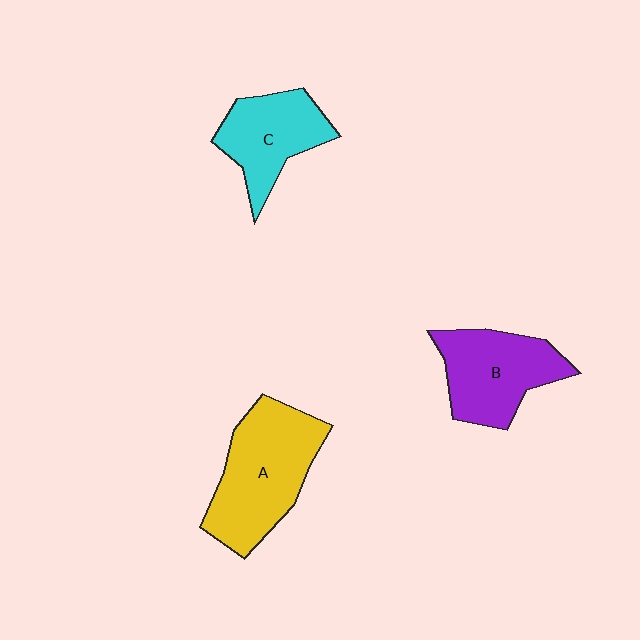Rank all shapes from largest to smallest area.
From largest to smallest: A (yellow), B (purple), C (cyan).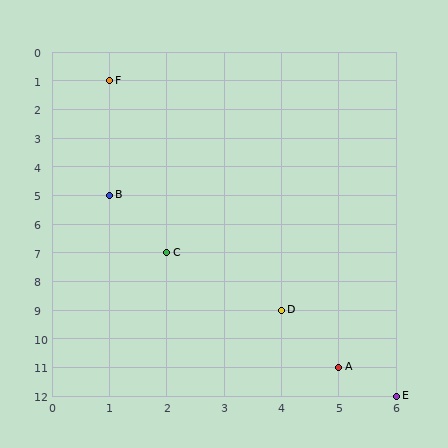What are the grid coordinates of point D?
Point D is at grid coordinates (4, 9).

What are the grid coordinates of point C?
Point C is at grid coordinates (2, 7).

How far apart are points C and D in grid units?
Points C and D are 2 columns and 2 rows apart (about 2.8 grid units diagonally).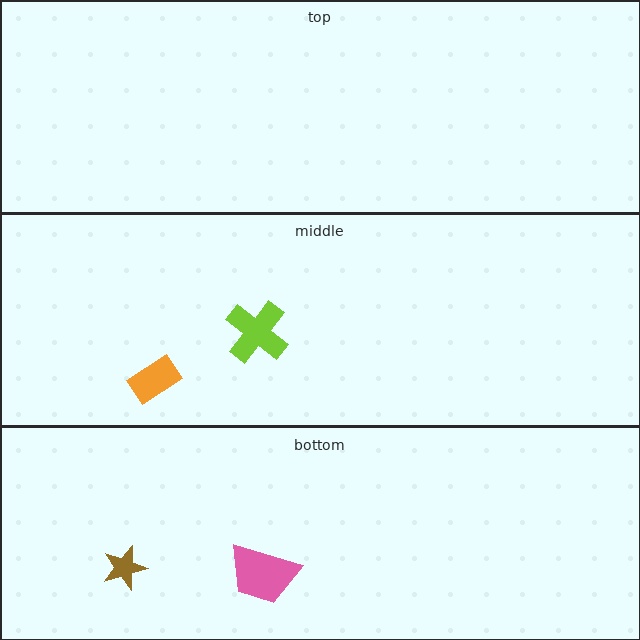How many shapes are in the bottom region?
2.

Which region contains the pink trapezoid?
The bottom region.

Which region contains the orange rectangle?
The middle region.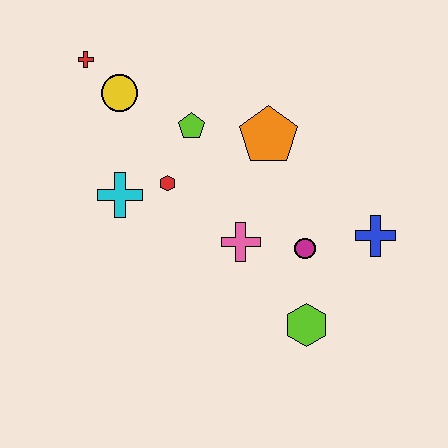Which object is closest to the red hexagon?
The cyan cross is closest to the red hexagon.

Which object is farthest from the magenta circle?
The red cross is farthest from the magenta circle.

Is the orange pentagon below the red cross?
Yes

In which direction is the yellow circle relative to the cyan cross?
The yellow circle is above the cyan cross.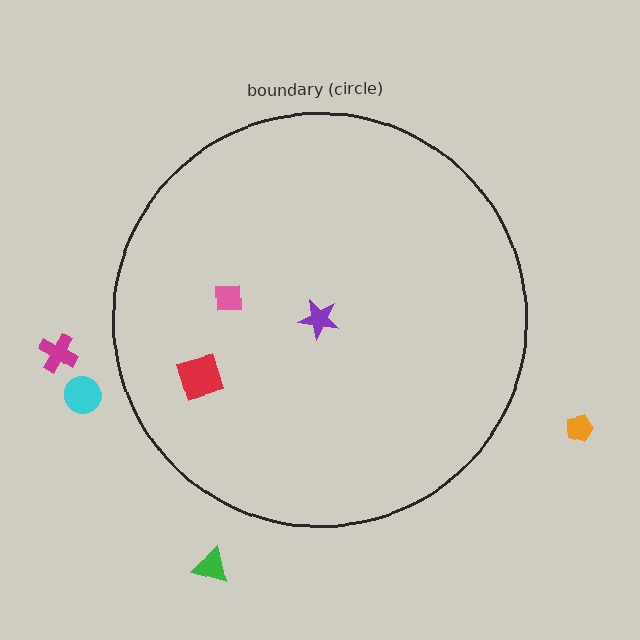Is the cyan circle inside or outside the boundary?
Outside.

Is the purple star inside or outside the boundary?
Inside.